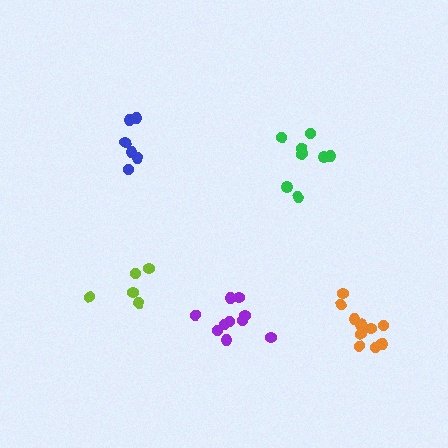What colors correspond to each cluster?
The clusters are colored: lime, green, blue, orange, purple.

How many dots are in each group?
Group 1: 5 dots, Group 2: 8 dots, Group 3: 6 dots, Group 4: 11 dots, Group 5: 10 dots (40 total).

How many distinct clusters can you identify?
There are 5 distinct clusters.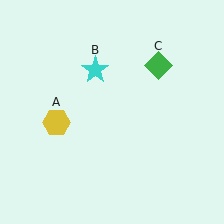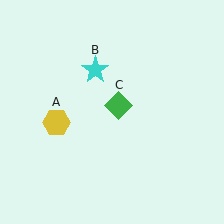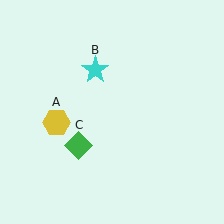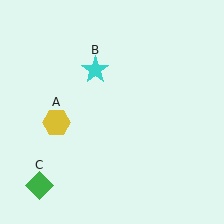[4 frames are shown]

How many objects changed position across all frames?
1 object changed position: green diamond (object C).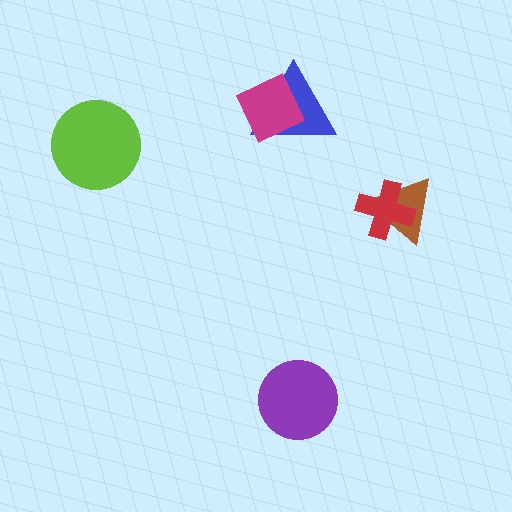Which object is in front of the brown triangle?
The red cross is in front of the brown triangle.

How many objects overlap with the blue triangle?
1 object overlaps with the blue triangle.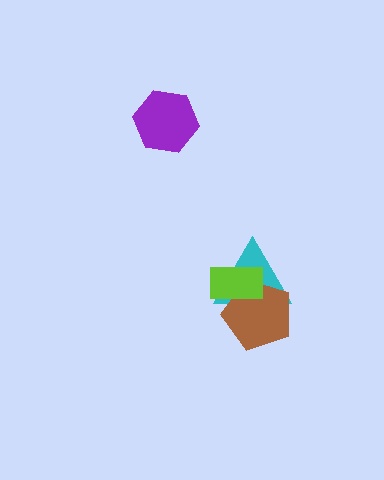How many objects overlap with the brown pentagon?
2 objects overlap with the brown pentagon.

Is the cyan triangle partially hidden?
Yes, it is partially covered by another shape.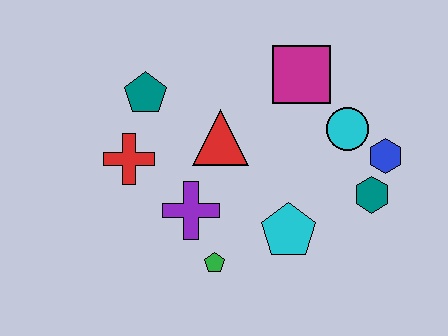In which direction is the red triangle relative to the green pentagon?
The red triangle is above the green pentagon.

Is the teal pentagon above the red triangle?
Yes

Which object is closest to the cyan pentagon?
The green pentagon is closest to the cyan pentagon.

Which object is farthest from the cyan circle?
The red cross is farthest from the cyan circle.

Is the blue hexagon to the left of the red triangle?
No